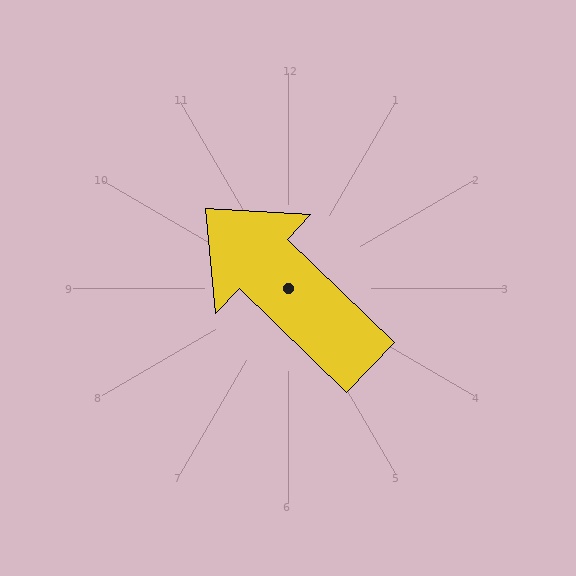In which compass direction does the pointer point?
Northwest.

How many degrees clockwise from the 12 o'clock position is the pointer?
Approximately 314 degrees.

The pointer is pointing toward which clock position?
Roughly 10 o'clock.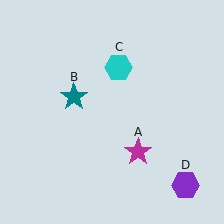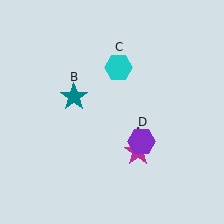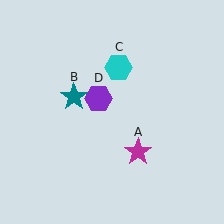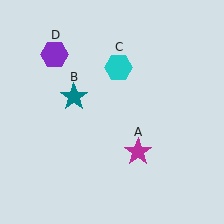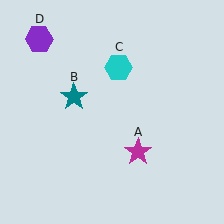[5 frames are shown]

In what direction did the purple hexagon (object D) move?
The purple hexagon (object D) moved up and to the left.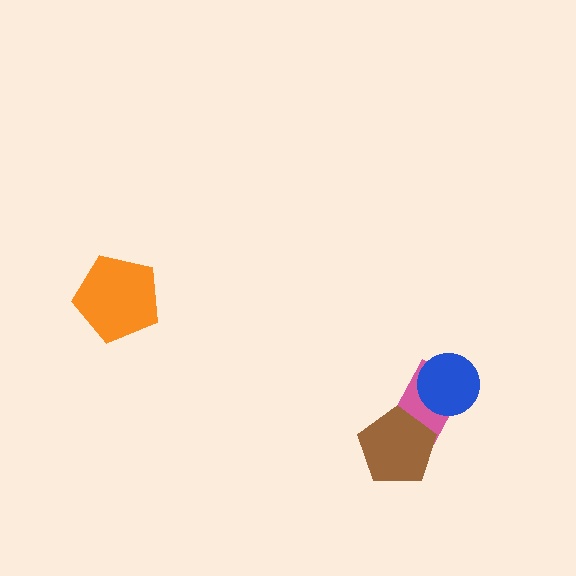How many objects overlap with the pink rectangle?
2 objects overlap with the pink rectangle.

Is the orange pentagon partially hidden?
No, no other shape covers it.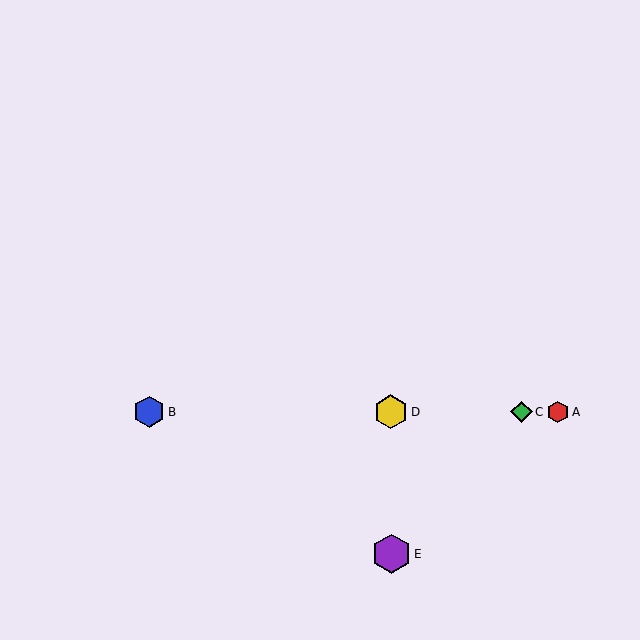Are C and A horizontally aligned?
Yes, both are at y≈412.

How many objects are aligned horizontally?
4 objects (A, B, C, D) are aligned horizontally.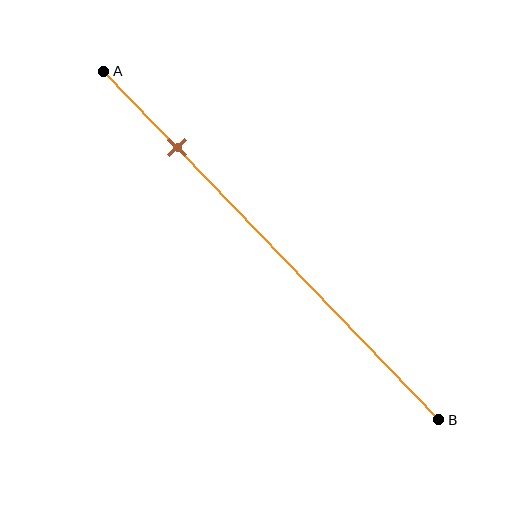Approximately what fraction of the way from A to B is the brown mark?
The brown mark is approximately 20% of the way from A to B.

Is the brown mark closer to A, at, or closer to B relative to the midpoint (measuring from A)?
The brown mark is closer to point A than the midpoint of segment AB.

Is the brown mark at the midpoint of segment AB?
No, the mark is at about 20% from A, not at the 50% midpoint.